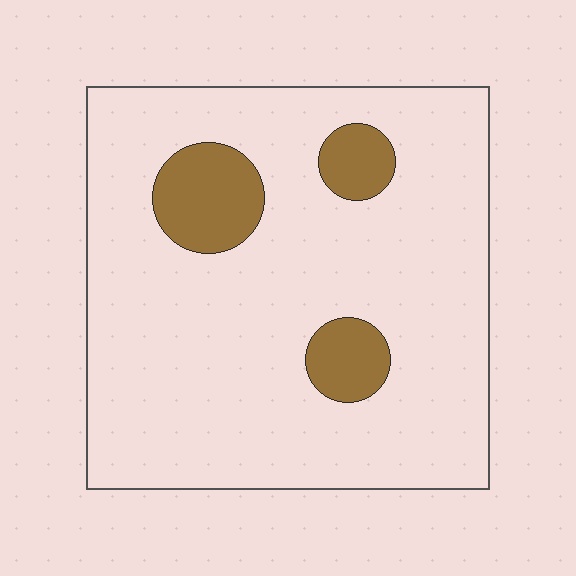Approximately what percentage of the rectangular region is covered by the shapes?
Approximately 15%.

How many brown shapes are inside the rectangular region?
3.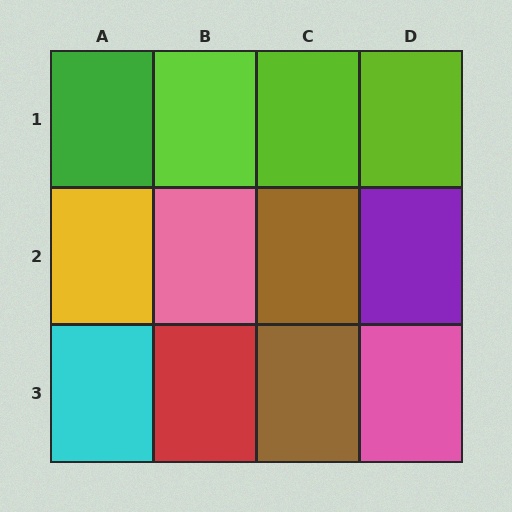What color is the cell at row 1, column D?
Lime.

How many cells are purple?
1 cell is purple.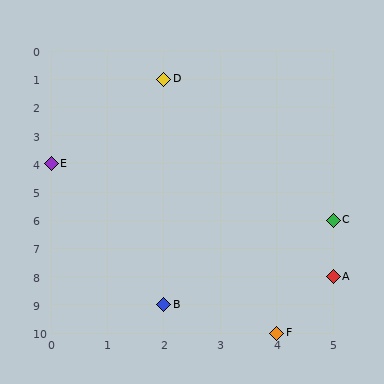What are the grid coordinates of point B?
Point B is at grid coordinates (2, 9).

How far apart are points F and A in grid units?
Points F and A are 1 column and 2 rows apart (about 2.2 grid units diagonally).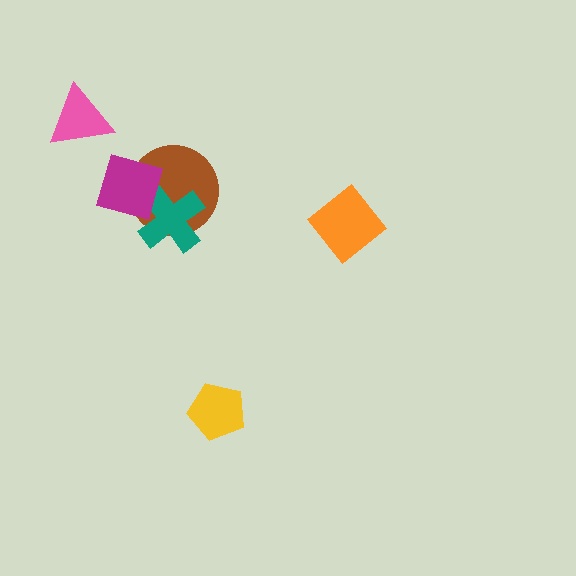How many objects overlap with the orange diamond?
0 objects overlap with the orange diamond.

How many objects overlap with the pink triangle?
0 objects overlap with the pink triangle.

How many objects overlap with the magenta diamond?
2 objects overlap with the magenta diamond.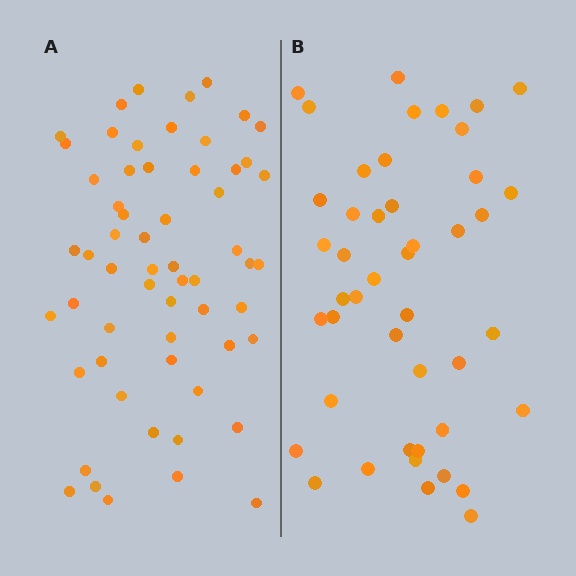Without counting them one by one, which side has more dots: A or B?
Region A (the left region) has more dots.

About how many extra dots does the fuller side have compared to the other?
Region A has approximately 15 more dots than region B.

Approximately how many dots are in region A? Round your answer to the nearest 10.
About 60 dots. (The exact count is 59, which rounds to 60.)